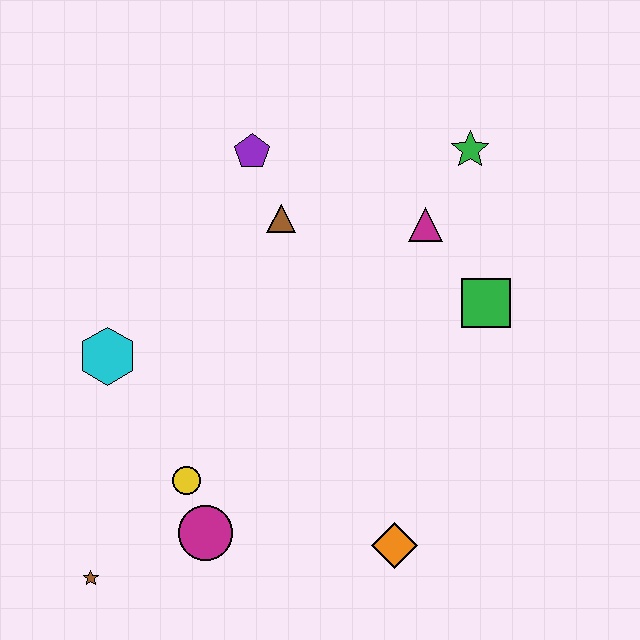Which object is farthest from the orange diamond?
The purple pentagon is farthest from the orange diamond.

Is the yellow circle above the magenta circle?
Yes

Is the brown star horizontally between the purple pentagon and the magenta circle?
No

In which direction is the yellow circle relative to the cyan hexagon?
The yellow circle is below the cyan hexagon.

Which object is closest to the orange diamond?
The magenta circle is closest to the orange diamond.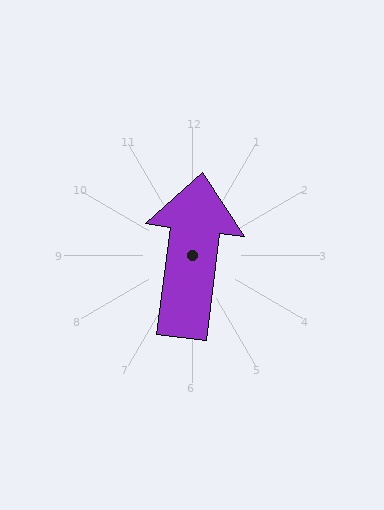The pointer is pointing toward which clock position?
Roughly 12 o'clock.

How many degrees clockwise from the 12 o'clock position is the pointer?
Approximately 7 degrees.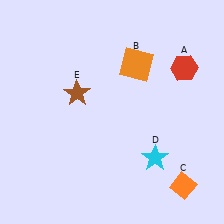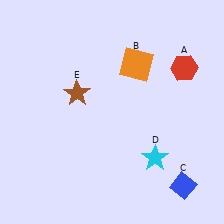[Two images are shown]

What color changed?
The diamond (C) changed from orange in Image 1 to blue in Image 2.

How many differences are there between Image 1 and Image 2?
There is 1 difference between the two images.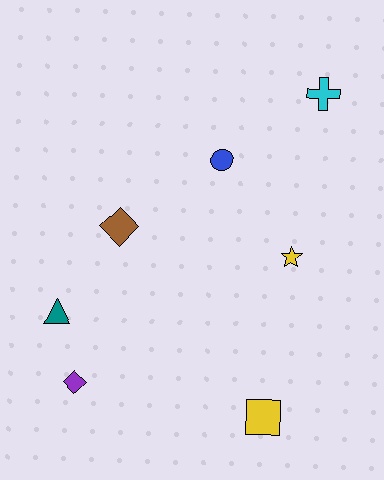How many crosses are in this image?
There is 1 cross.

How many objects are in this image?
There are 7 objects.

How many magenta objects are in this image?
There are no magenta objects.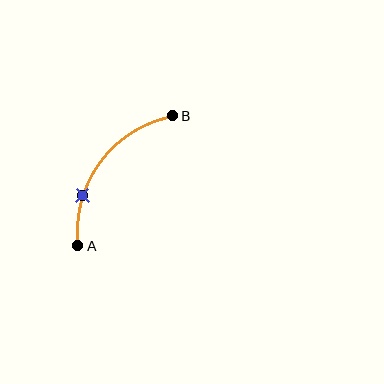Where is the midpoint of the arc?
The arc midpoint is the point on the curve farthest from the straight line joining A and B. It sits above and to the left of that line.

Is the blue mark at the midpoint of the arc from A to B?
No. The blue mark lies on the arc but is closer to endpoint A. The arc midpoint would be at the point on the curve equidistant along the arc from both A and B.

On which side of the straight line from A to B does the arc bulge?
The arc bulges above and to the left of the straight line connecting A and B.